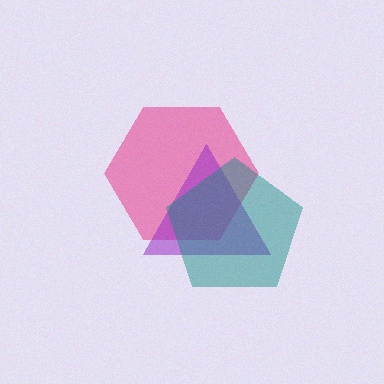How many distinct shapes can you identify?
There are 3 distinct shapes: a pink hexagon, a purple triangle, a teal pentagon.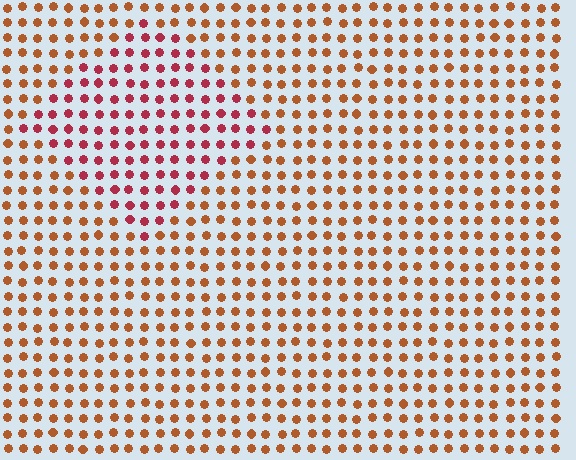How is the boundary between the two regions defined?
The boundary is defined purely by a slight shift in hue (about 35 degrees). Spacing, size, and orientation are identical on both sides.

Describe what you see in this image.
The image is filled with small brown elements in a uniform arrangement. A diamond-shaped region is visible where the elements are tinted to a slightly different hue, forming a subtle color boundary.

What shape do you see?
I see a diamond.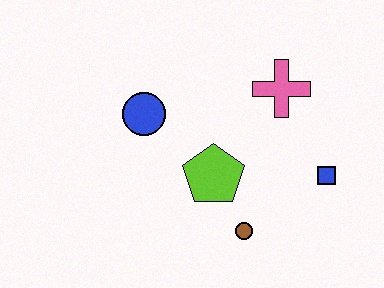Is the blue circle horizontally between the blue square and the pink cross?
No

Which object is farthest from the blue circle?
The blue square is farthest from the blue circle.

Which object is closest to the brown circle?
The lime pentagon is closest to the brown circle.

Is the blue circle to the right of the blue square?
No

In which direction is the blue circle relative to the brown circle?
The blue circle is above the brown circle.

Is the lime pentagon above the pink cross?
No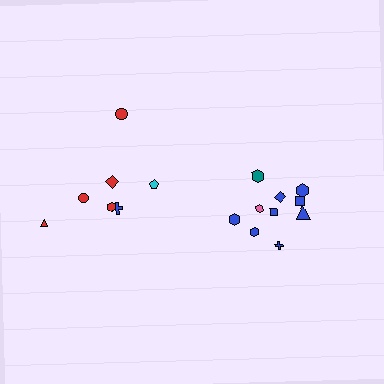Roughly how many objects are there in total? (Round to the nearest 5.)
Roughly 15 objects in total.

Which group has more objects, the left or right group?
The right group.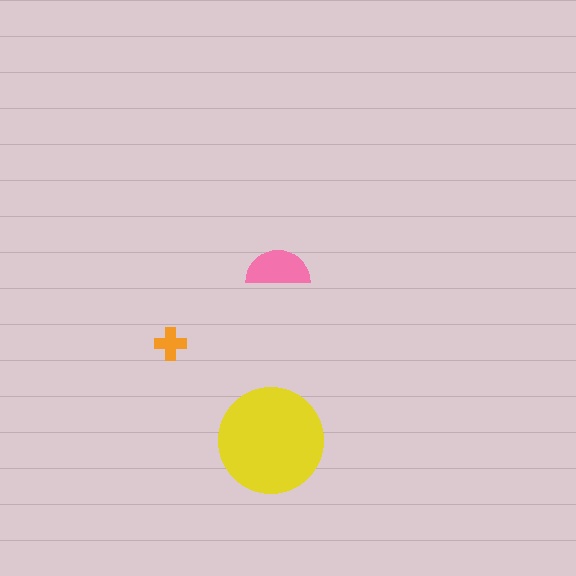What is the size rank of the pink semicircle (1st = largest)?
2nd.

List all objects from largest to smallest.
The yellow circle, the pink semicircle, the orange cross.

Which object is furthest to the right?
The pink semicircle is rightmost.